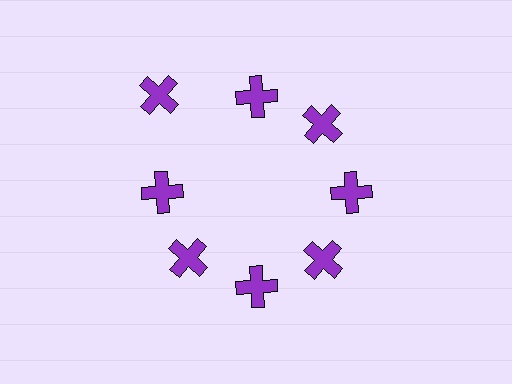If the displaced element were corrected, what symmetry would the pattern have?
It would have 8-fold rotational symmetry — the pattern would map onto itself every 45 degrees.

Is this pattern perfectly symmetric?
No. The 8 purple crosses are arranged in a ring, but one element near the 10 o'clock position is pushed outward from the center, breaking the 8-fold rotational symmetry.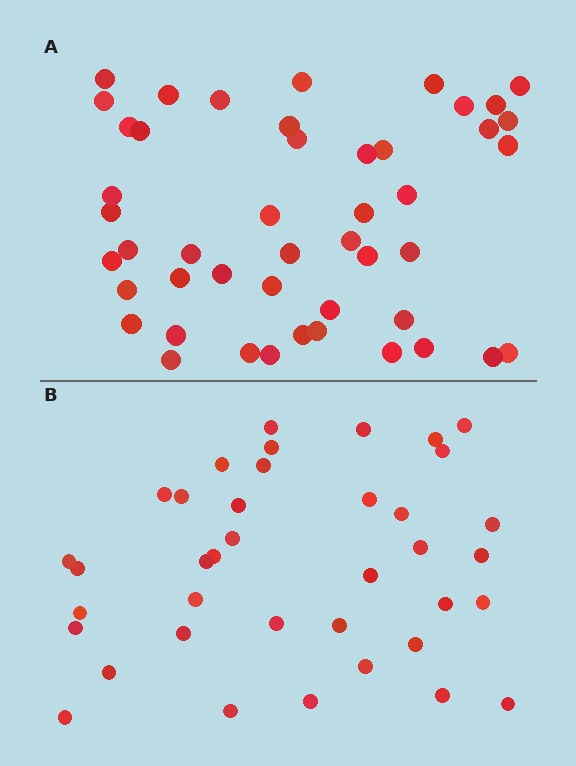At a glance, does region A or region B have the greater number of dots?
Region A (the top region) has more dots.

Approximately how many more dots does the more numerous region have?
Region A has roughly 8 or so more dots than region B.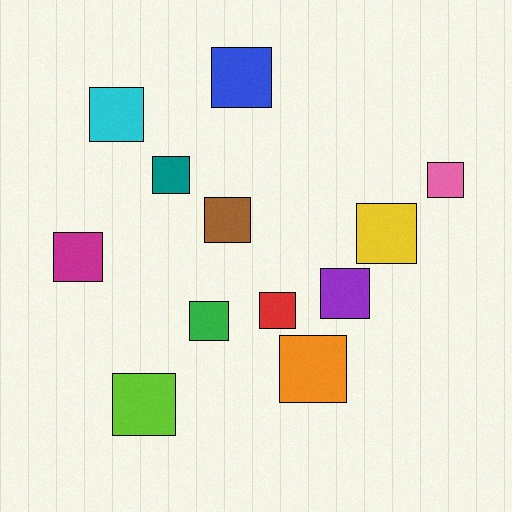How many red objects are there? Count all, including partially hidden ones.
There is 1 red object.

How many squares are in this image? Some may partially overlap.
There are 12 squares.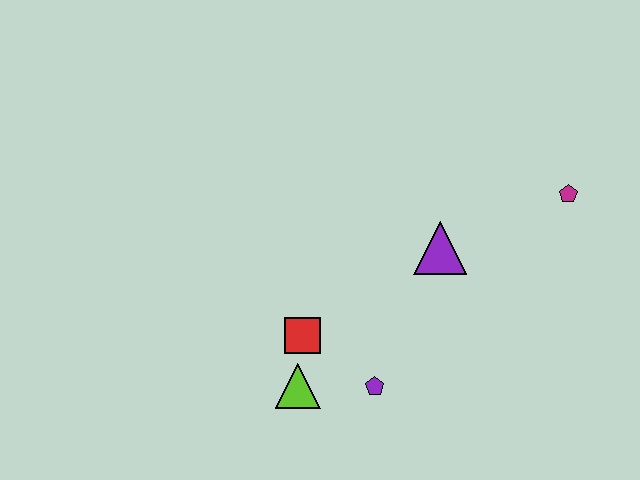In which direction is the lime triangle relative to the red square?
The lime triangle is below the red square.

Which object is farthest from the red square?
The magenta pentagon is farthest from the red square.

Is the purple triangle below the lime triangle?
No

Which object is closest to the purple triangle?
The magenta pentagon is closest to the purple triangle.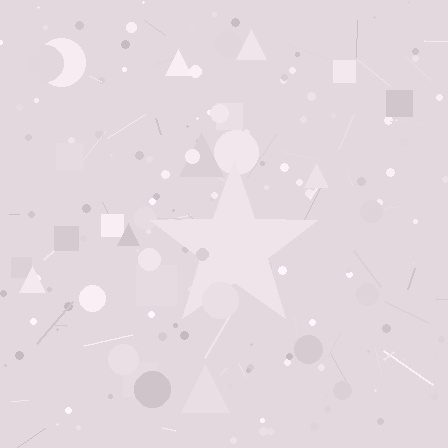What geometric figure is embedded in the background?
A star is embedded in the background.